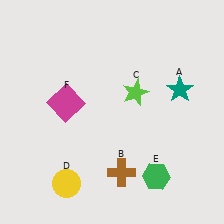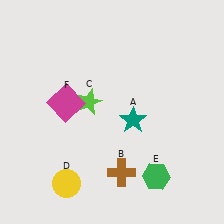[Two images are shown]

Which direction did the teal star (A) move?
The teal star (A) moved left.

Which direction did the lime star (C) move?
The lime star (C) moved left.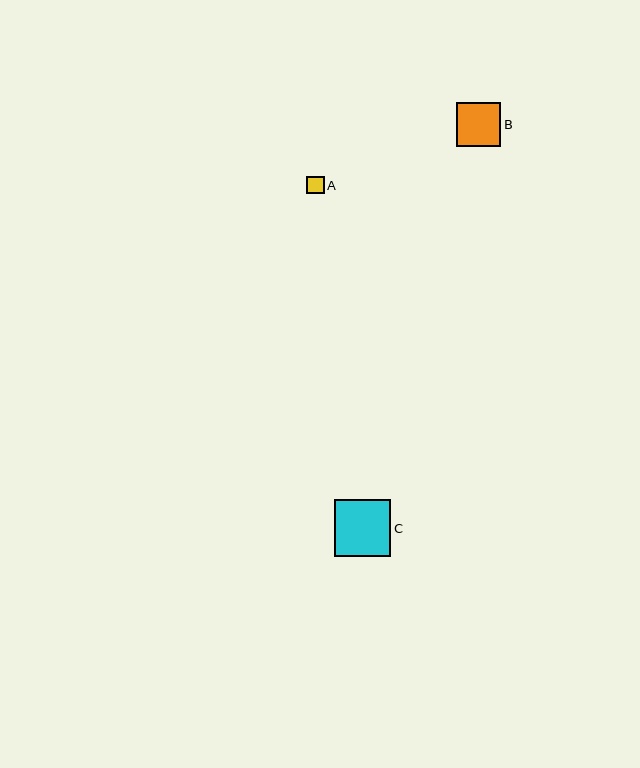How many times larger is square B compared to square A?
Square B is approximately 2.6 times the size of square A.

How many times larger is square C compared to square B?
Square C is approximately 1.3 times the size of square B.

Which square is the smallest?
Square A is the smallest with a size of approximately 17 pixels.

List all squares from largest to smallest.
From largest to smallest: C, B, A.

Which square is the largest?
Square C is the largest with a size of approximately 56 pixels.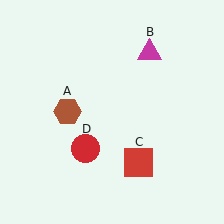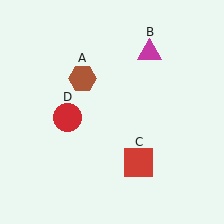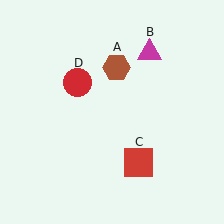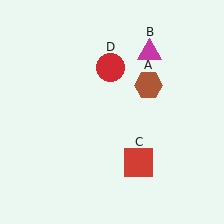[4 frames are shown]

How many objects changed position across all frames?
2 objects changed position: brown hexagon (object A), red circle (object D).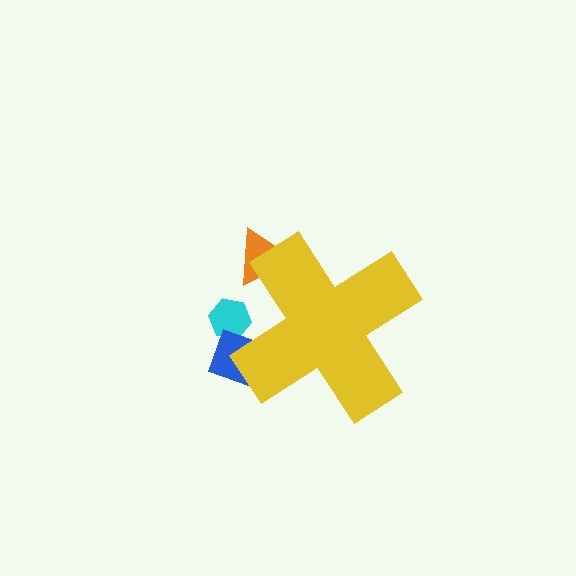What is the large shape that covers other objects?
A yellow cross.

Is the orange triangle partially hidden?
Yes, the orange triangle is partially hidden behind the yellow cross.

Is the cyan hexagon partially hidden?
Yes, the cyan hexagon is partially hidden behind the yellow cross.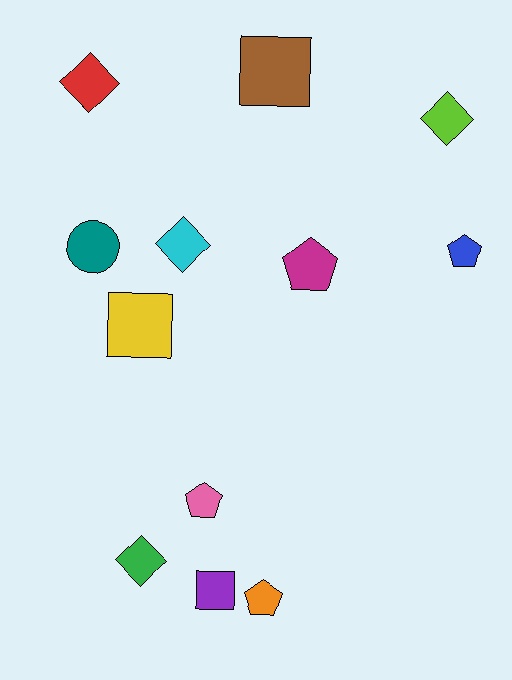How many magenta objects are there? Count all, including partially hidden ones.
There is 1 magenta object.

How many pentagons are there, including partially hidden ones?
There are 4 pentagons.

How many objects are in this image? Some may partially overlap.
There are 12 objects.